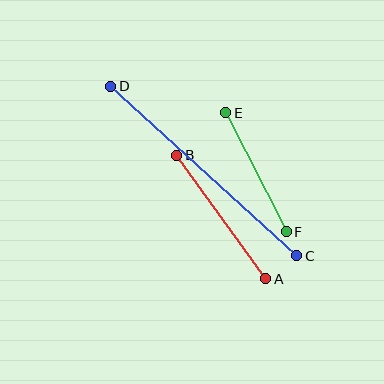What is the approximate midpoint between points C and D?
The midpoint is at approximately (204, 171) pixels.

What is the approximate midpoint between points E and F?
The midpoint is at approximately (256, 172) pixels.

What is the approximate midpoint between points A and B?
The midpoint is at approximately (221, 217) pixels.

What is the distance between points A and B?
The distance is approximately 153 pixels.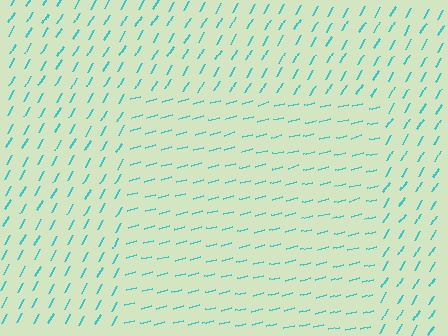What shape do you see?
I see a rectangle.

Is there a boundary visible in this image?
Yes, there is a texture boundary formed by a change in line orientation.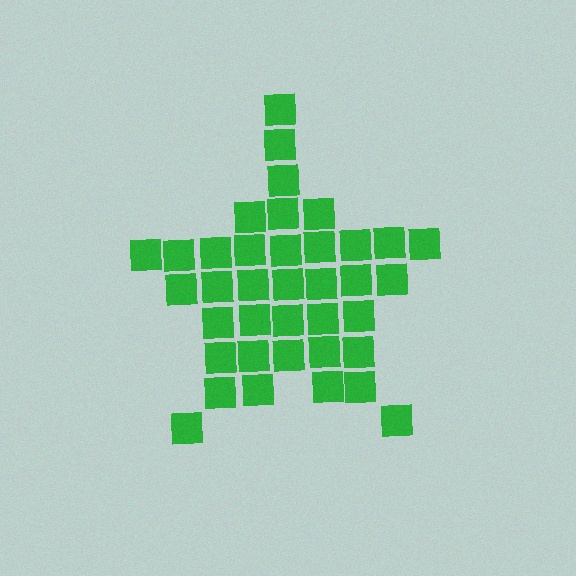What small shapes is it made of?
It is made of small squares.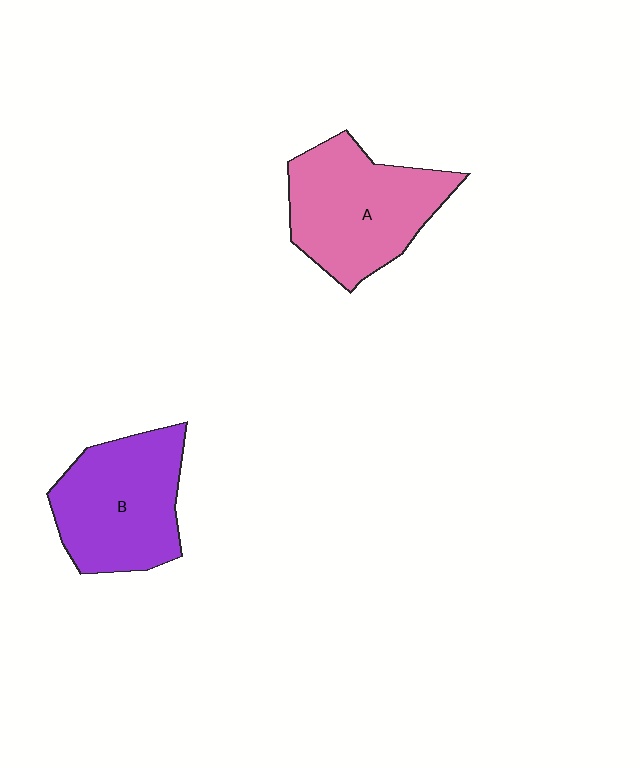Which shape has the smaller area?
Shape B (purple).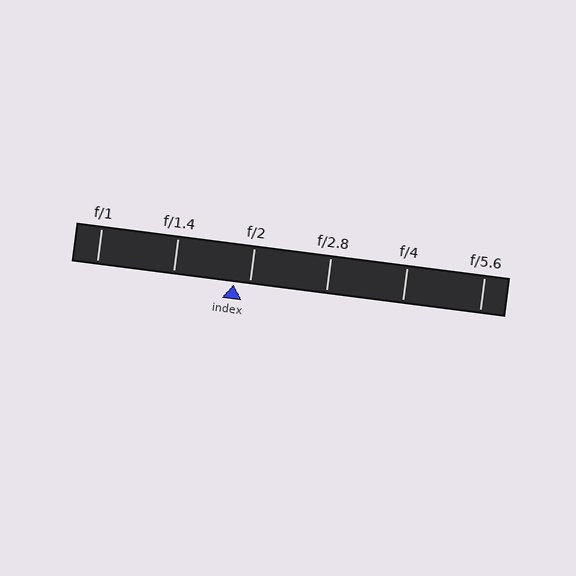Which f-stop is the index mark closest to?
The index mark is closest to f/2.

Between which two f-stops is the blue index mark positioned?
The index mark is between f/1.4 and f/2.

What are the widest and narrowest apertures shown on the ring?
The widest aperture shown is f/1 and the narrowest is f/5.6.